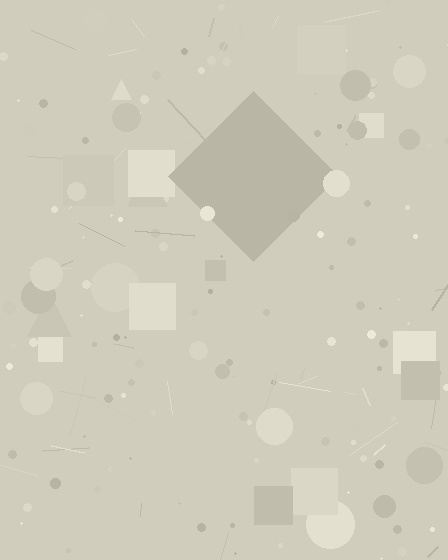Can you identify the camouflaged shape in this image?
The camouflaged shape is a diamond.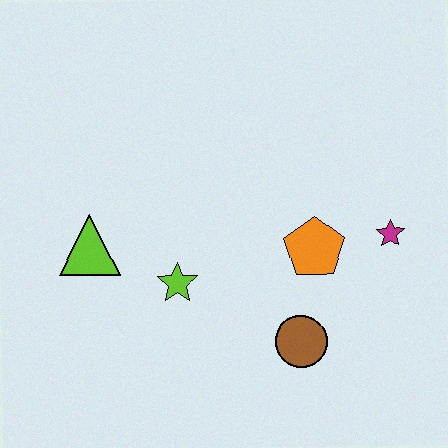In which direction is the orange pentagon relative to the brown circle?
The orange pentagon is above the brown circle.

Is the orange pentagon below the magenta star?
Yes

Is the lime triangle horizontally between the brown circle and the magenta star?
No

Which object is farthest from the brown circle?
The lime triangle is farthest from the brown circle.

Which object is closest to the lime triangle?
The lime star is closest to the lime triangle.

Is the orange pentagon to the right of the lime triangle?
Yes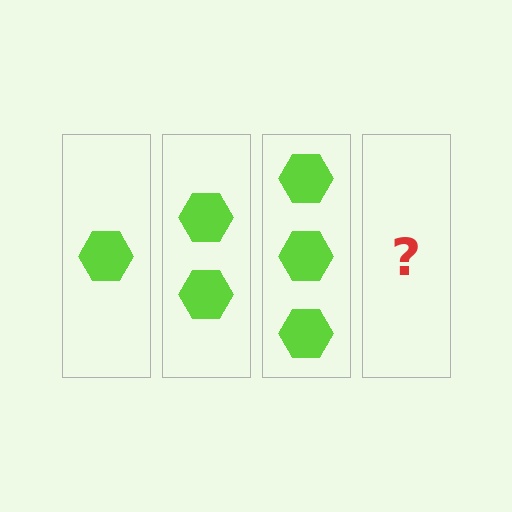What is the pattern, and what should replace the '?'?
The pattern is that each step adds one more hexagon. The '?' should be 4 hexagons.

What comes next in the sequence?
The next element should be 4 hexagons.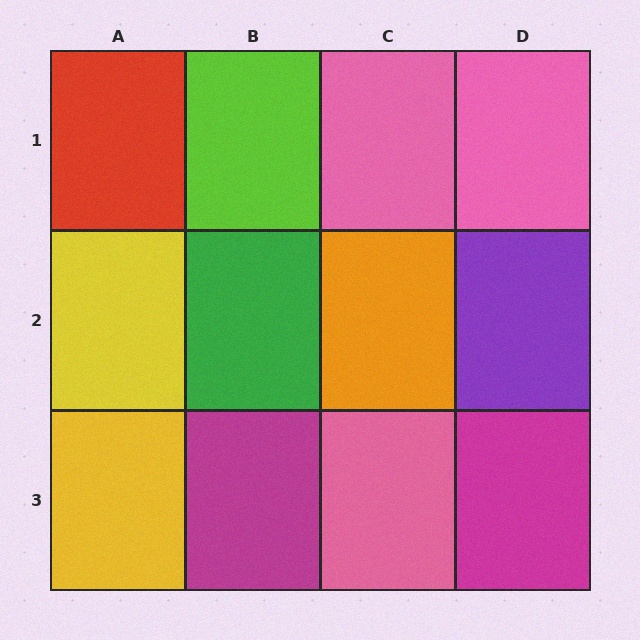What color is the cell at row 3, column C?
Pink.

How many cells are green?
1 cell is green.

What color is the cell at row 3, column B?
Magenta.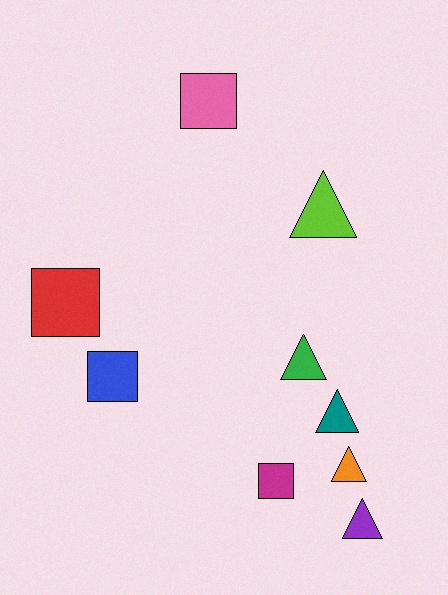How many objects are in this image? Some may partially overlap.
There are 9 objects.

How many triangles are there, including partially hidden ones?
There are 5 triangles.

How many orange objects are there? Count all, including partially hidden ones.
There is 1 orange object.